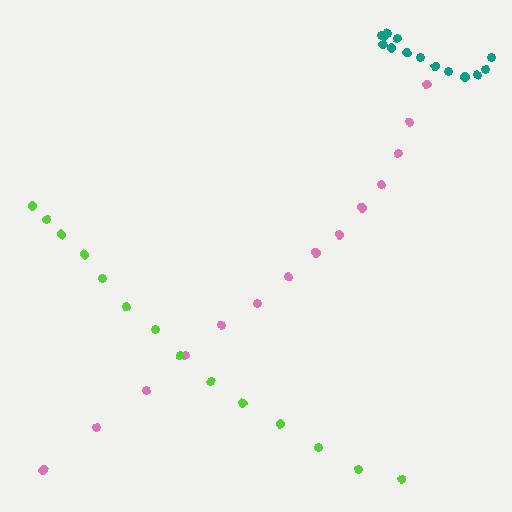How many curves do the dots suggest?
There are 3 distinct paths.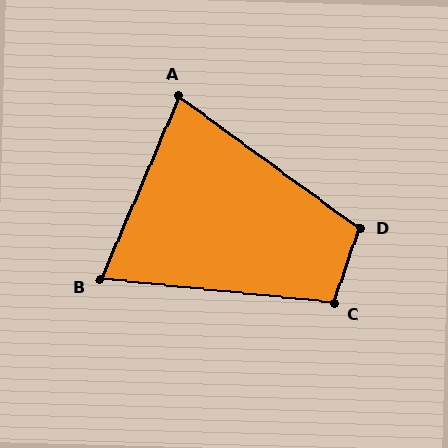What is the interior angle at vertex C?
Approximately 103 degrees (obtuse).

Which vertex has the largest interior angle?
D, at approximately 108 degrees.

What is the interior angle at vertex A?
Approximately 77 degrees (acute).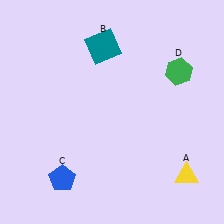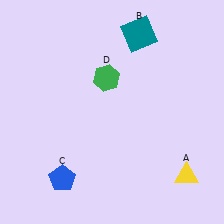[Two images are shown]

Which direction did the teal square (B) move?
The teal square (B) moved right.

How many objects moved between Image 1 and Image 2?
2 objects moved between the two images.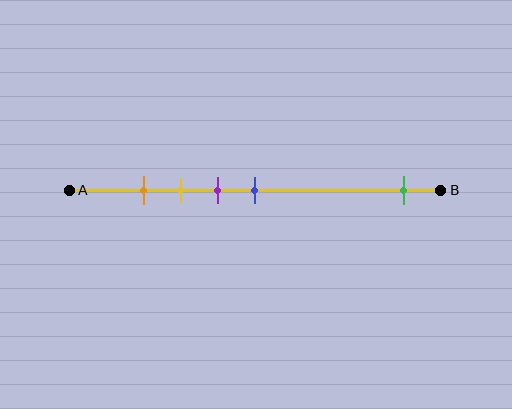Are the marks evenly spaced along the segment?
No, the marks are not evenly spaced.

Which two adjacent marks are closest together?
The orange and yellow marks are the closest adjacent pair.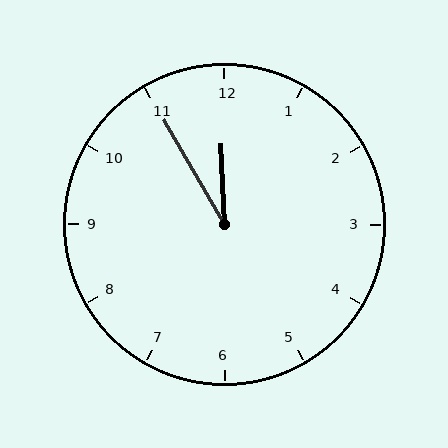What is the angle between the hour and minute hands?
Approximately 28 degrees.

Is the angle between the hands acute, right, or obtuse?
It is acute.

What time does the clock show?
11:55.